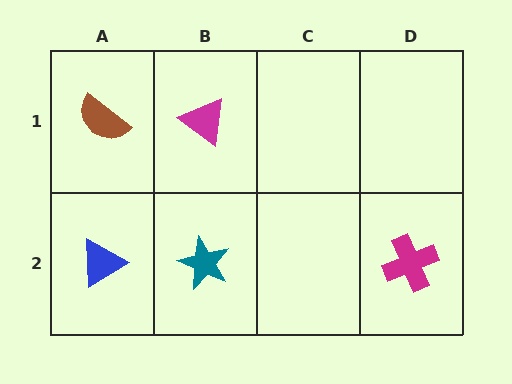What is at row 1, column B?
A magenta triangle.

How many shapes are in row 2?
3 shapes.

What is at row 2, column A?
A blue triangle.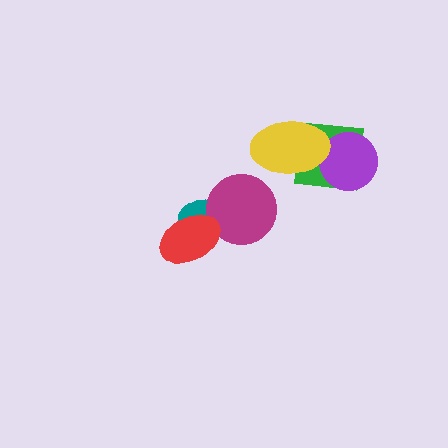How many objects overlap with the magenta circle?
2 objects overlap with the magenta circle.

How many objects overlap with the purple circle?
2 objects overlap with the purple circle.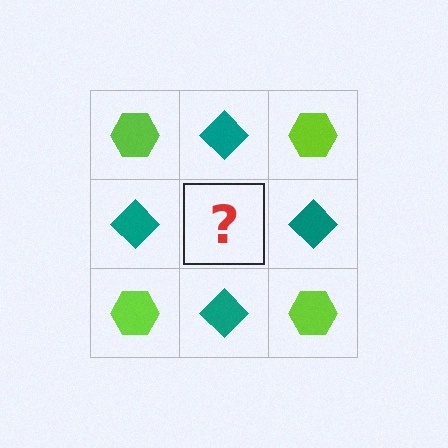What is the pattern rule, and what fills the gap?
The rule is that it alternates lime hexagon and teal diamond in a checkerboard pattern. The gap should be filled with a lime hexagon.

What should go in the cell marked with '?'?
The missing cell should contain a lime hexagon.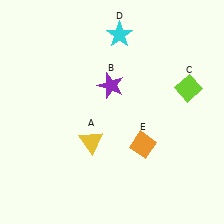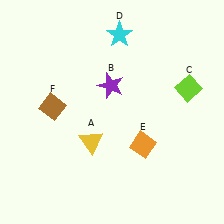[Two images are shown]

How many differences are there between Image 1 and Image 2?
There is 1 difference between the two images.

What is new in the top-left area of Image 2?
A brown diamond (F) was added in the top-left area of Image 2.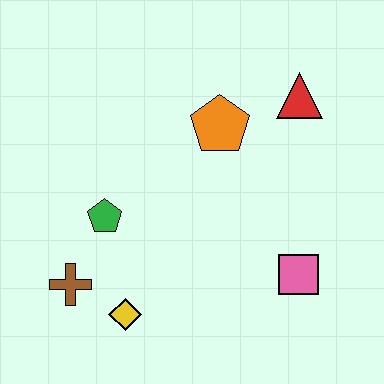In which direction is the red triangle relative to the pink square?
The red triangle is above the pink square.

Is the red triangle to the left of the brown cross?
No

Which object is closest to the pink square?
The orange pentagon is closest to the pink square.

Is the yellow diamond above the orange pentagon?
No